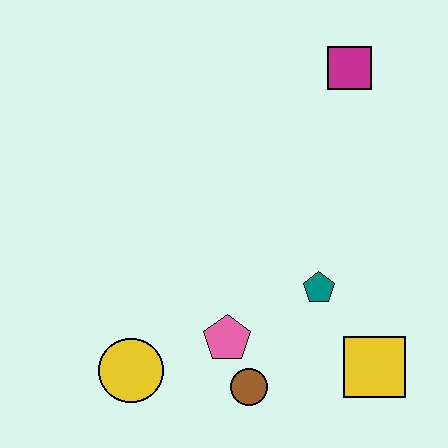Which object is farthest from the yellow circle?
The magenta square is farthest from the yellow circle.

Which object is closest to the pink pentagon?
The brown circle is closest to the pink pentagon.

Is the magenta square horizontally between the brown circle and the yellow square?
Yes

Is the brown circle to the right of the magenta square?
No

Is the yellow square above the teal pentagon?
No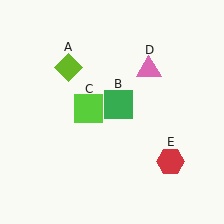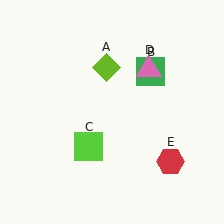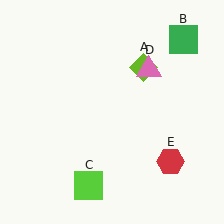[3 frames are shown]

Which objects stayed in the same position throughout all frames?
Pink triangle (object D) and red hexagon (object E) remained stationary.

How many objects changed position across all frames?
3 objects changed position: lime diamond (object A), green square (object B), lime square (object C).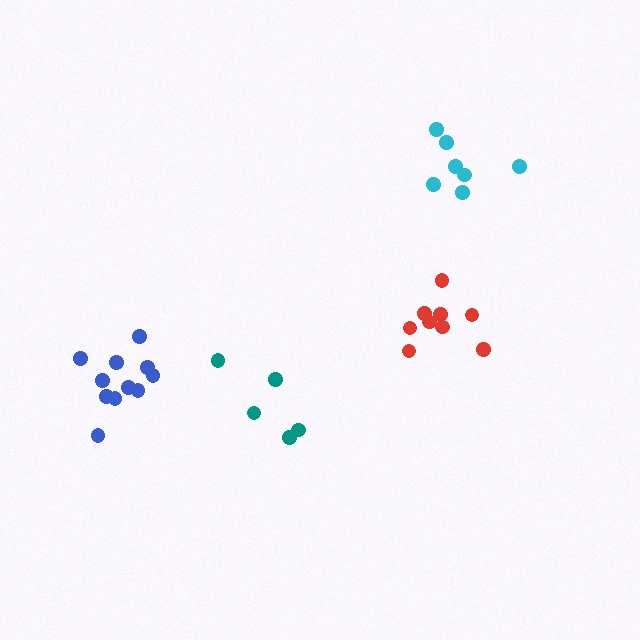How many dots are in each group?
Group 1: 5 dots, Group 2: 9 dots, Group 3: 11 dots, Group 4: 7 dots (32 total).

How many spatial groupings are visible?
There are 4 spatial groupings.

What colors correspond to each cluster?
The clusters are colored: teal, red, blue, cyan.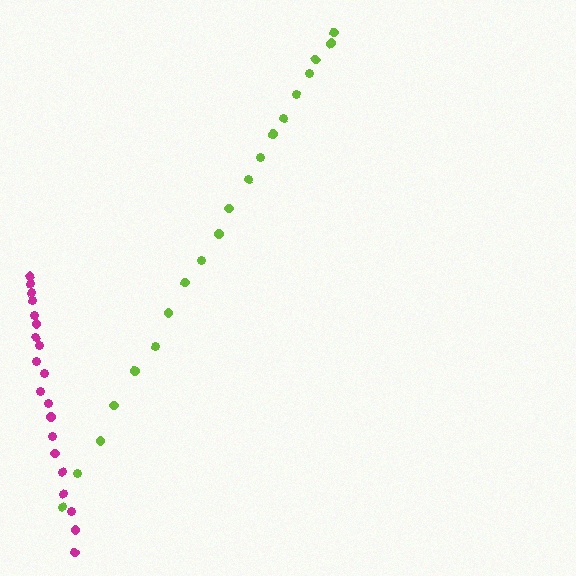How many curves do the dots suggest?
There are 2 distinct paths.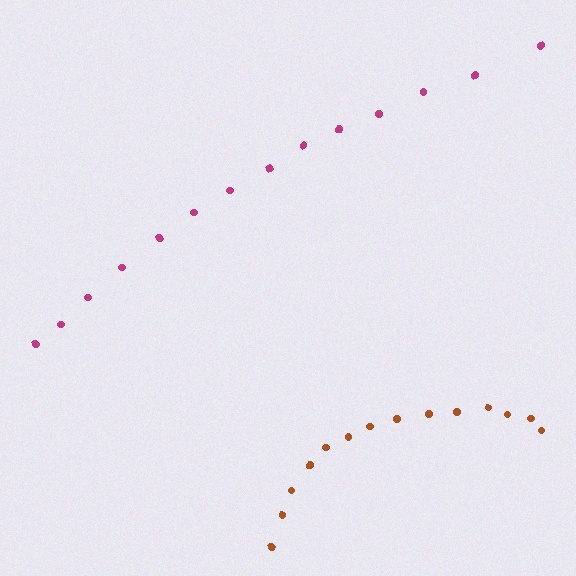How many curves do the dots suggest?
There are 2 distinct paths.